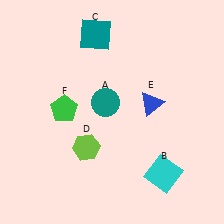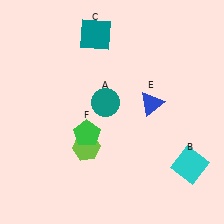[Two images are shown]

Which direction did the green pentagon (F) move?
The green pentagon (F) moved down.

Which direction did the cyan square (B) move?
The cyan square (B) moved right.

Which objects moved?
The objects that moved are: the cyan square (B), the green pentagon (F).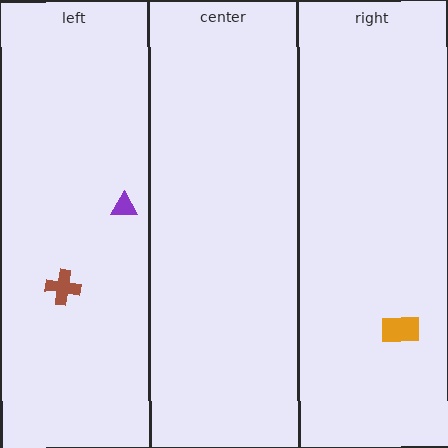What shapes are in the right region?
The orange rectangle.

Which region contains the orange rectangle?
The right region.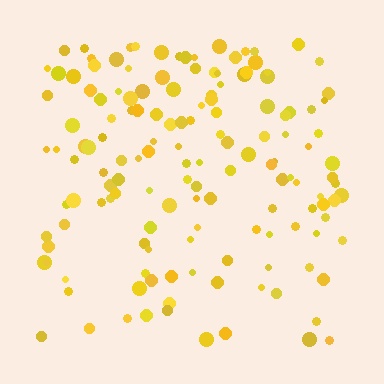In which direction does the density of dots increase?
From bottom to top, with the top side densest.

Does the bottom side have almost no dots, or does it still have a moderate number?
Still a moderate number, just noticeably fewer than the top.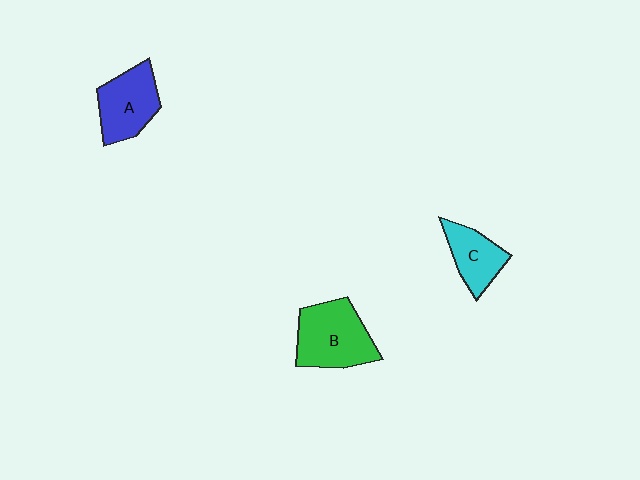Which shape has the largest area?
Shape B (green).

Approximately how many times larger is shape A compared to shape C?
Approximately 1.3 times.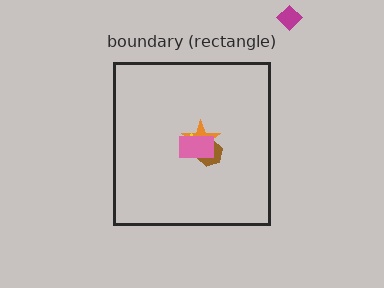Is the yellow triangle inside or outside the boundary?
Inside.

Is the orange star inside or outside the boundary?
Inside.